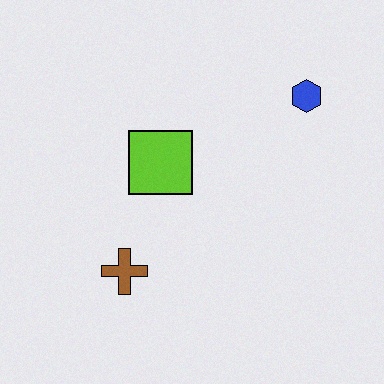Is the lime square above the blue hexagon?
No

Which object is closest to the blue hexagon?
The lime square is closest to the blue hexagon.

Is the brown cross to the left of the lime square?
Yes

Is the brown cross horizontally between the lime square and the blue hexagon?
No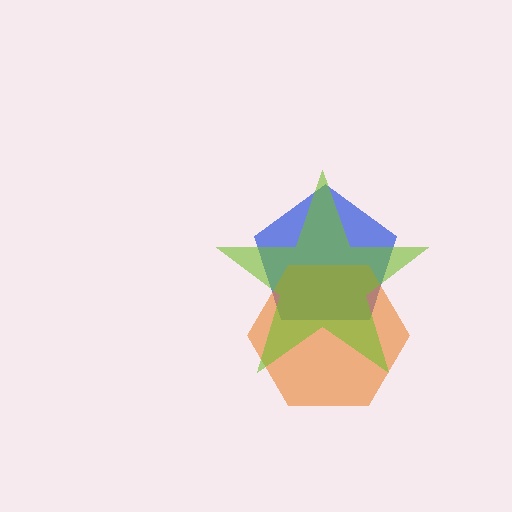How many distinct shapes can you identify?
There are 3 distinct shapes: a blue pentagon, an orange hexagon, a lime star.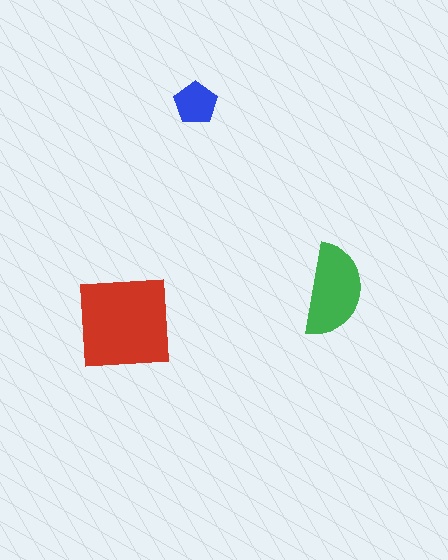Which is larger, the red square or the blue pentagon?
The red square.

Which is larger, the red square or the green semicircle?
The red square.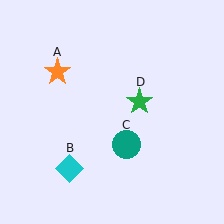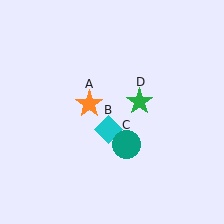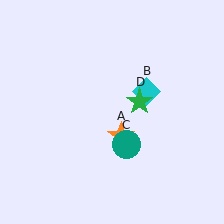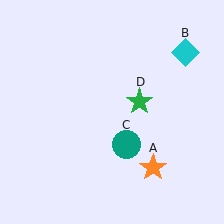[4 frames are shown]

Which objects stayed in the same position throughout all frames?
Teal circle (object C) and green star (object D) remained stationary.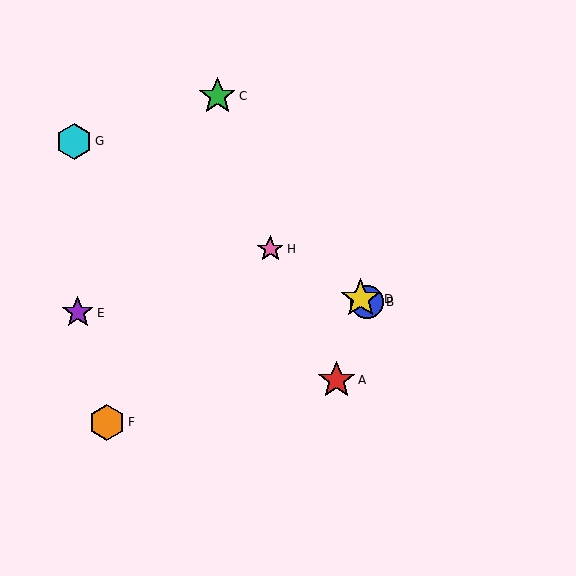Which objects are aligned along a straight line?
Objects B, D, G, H are aligned along a straight line.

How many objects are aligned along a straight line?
4 objects (B, D, G, H) are aligned along a straight line.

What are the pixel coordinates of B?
Object B is at (367, 302).